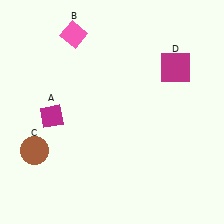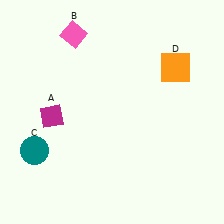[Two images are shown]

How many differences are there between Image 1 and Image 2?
There are 2 differences between the two images.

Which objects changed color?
C changed from brown to teal. D changed from magenta to orange.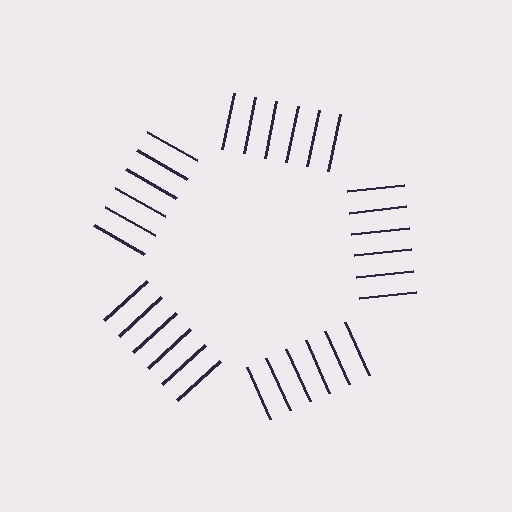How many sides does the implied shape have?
5 sides — the line-ends trace a pentagon.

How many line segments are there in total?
30 — 6 along each of the 5 edges.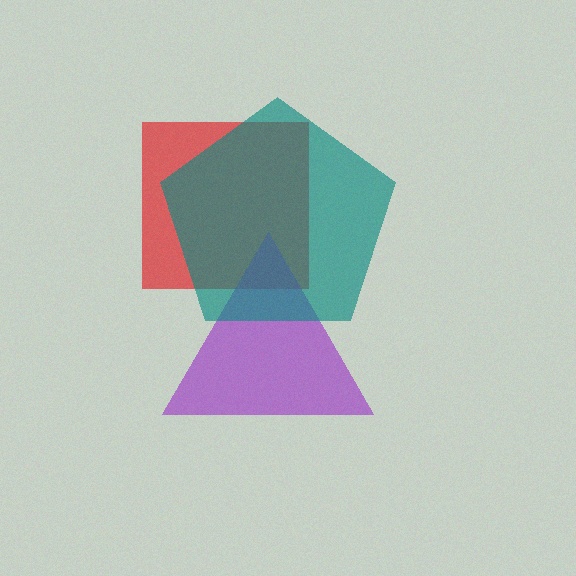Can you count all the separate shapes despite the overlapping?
Yes, there are 3 separate shapes.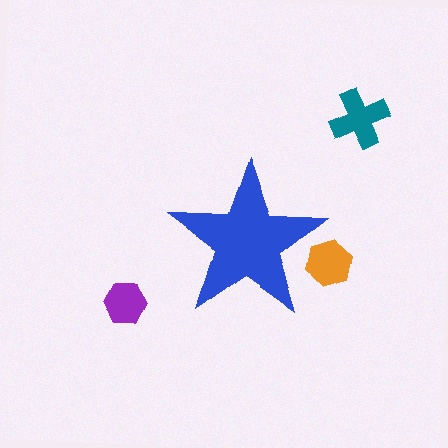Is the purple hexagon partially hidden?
No, the purple hexagon is fully visible.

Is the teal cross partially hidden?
No, the teal cross is fully visible.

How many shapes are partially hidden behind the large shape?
1 shape is partially hidden.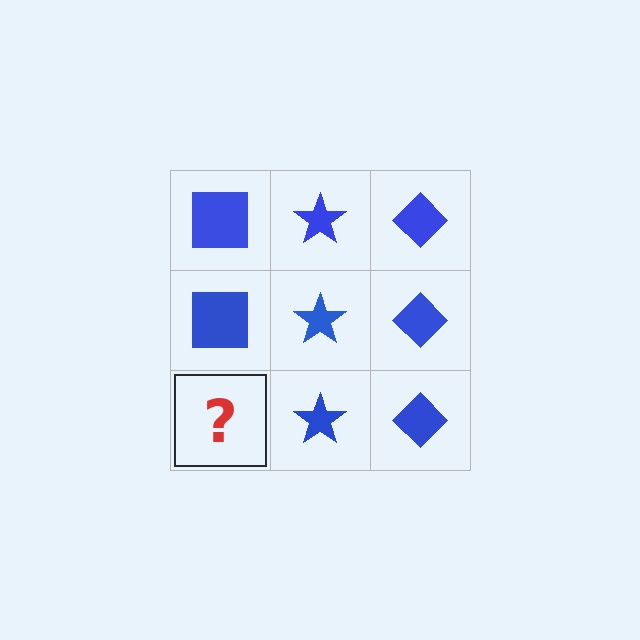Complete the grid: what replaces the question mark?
The question mark should be replaced with a blue square.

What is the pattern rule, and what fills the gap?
The rule is that each column has a consistent shape. The gap should be filled with a blue square.